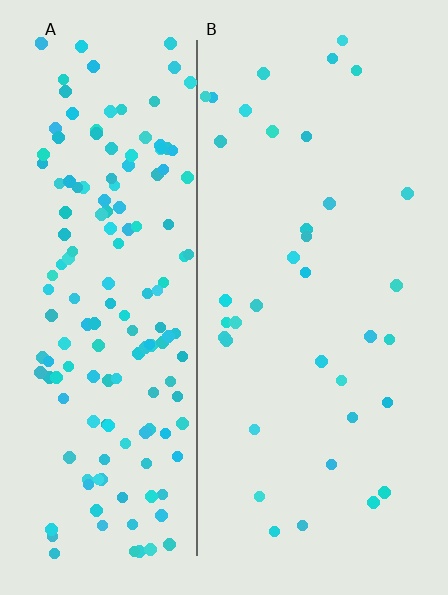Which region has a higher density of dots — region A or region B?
A (the left).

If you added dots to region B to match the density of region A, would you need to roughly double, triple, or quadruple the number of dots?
Approximately quadruple.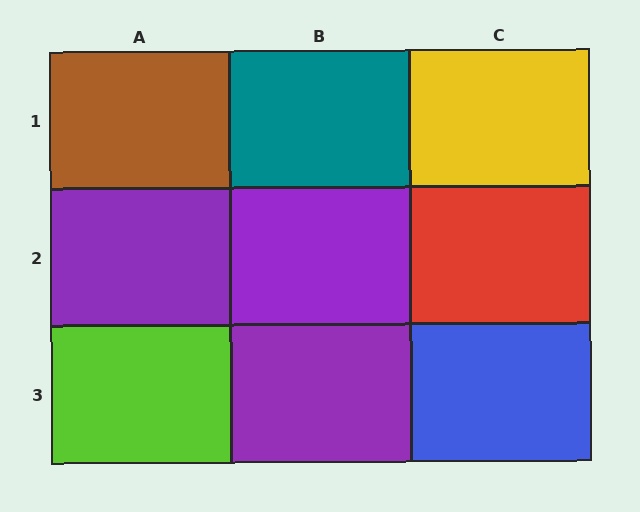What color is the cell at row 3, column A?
Lime.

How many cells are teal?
1 cell is teal.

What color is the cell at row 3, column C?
Blue.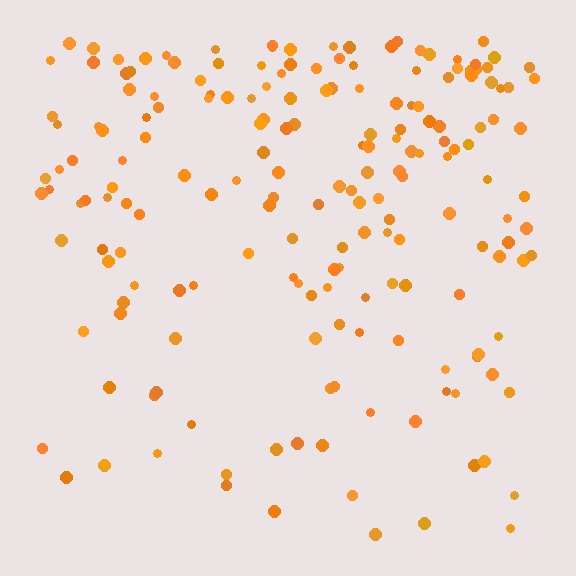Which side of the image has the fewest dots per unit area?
The bottom.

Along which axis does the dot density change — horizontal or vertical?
Vertical.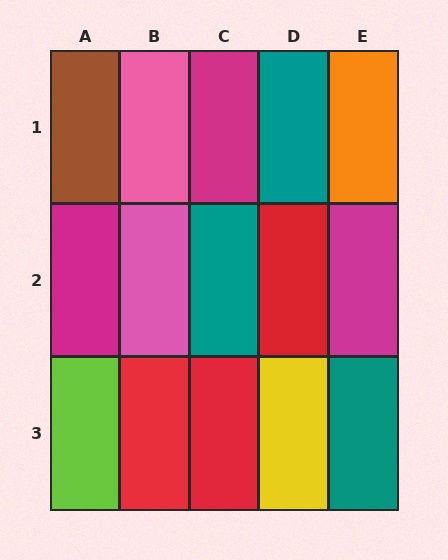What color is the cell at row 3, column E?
Teal.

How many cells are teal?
3 cells are teal.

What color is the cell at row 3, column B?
Red.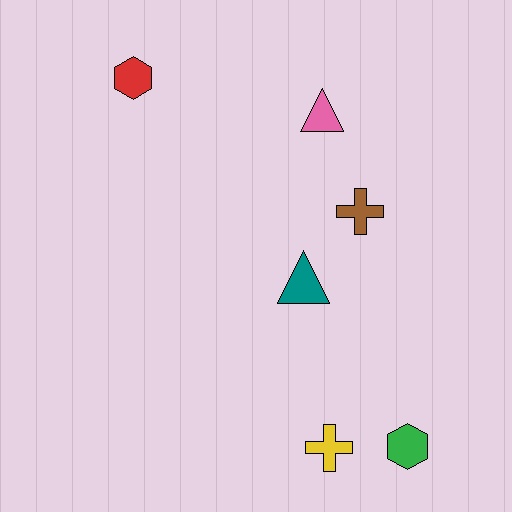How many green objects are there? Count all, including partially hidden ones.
There is 1 green object.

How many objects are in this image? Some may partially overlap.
There are 6 objects.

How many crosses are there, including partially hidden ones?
There are 2 crosses.